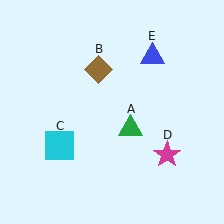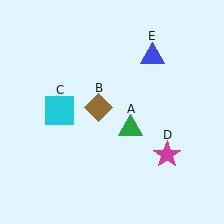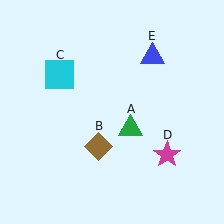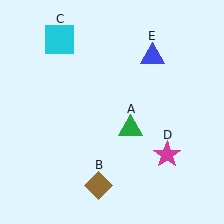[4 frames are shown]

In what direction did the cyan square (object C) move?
The cyan square (object C) moved up.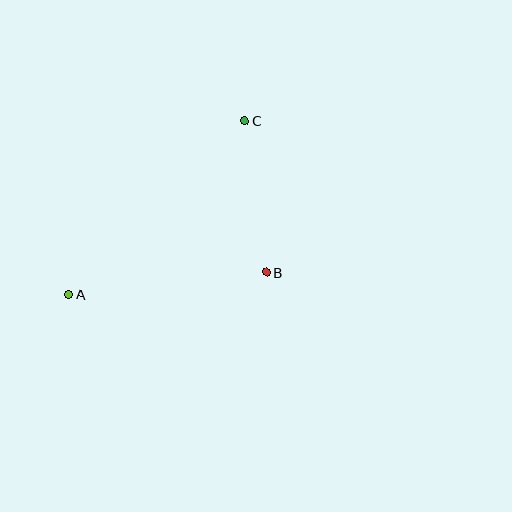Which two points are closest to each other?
Points B and C are closest to each other.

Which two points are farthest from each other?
Points A and C are farthest from each other.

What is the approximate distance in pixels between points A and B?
The distance between A and B is approximately 199 pixels.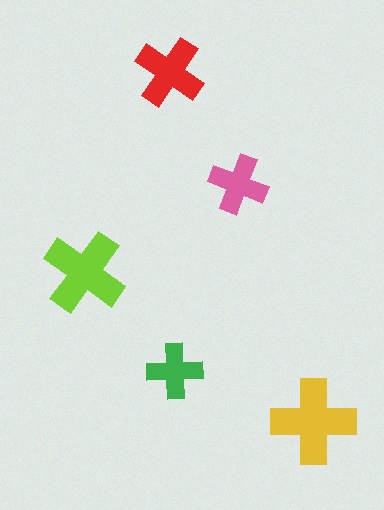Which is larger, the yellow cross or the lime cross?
The yellow one.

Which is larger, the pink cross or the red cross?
The red one.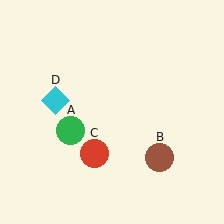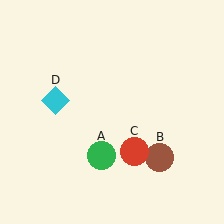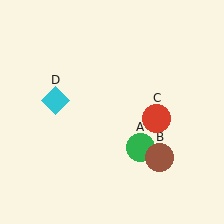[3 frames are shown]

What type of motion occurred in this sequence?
The green circle (object A), red circle (object C) rotated counterclockwise around the center of the scene.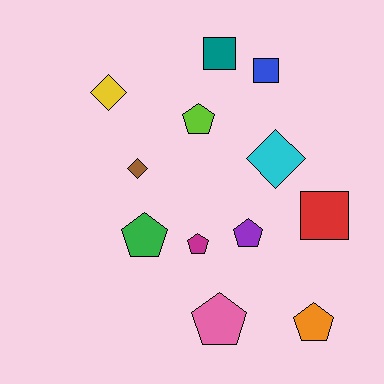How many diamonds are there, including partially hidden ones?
There are 3 diamonds.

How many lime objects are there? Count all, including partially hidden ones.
There is 1 lime object.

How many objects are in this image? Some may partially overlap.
There are 12 objects.